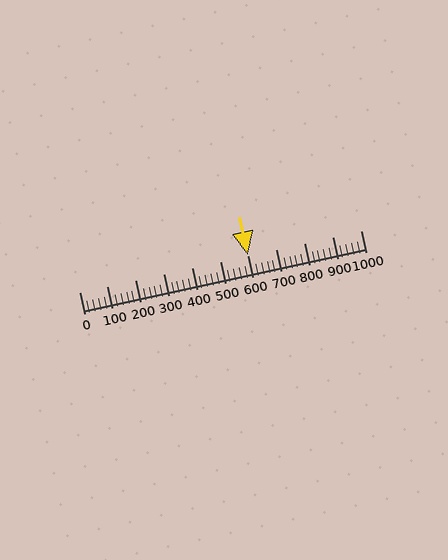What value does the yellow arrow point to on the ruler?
The yellow arrow points to approximately 600.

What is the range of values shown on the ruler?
The ruler shows values from 0 to 1000.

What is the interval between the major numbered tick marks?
The major tick marks are spaced 100 units apart.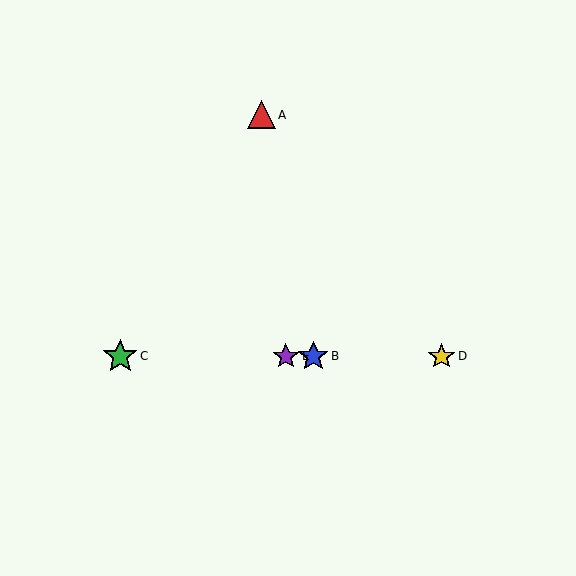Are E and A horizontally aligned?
No, E is at y≈356 and A is at y≈115.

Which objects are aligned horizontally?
Objects B, C, D, E are aligned horizontally.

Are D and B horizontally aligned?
Yes, both are at y≈356.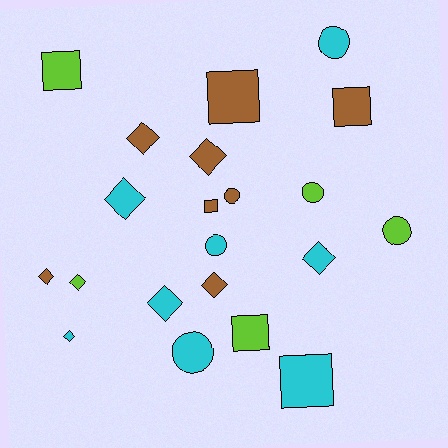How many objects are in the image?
There are 21 objects.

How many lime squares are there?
There are 2 lime squares.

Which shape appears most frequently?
Diamond, with 9 objects.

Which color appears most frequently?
Brown, with 8 objects.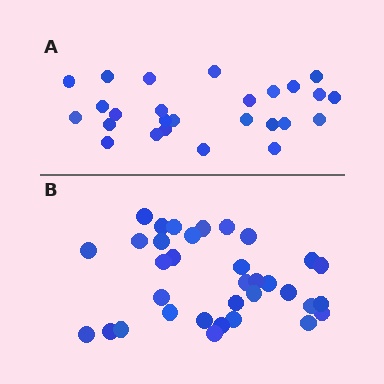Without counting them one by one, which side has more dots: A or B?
Region B (the bottom region) has more dots.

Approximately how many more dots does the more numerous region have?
Region B has roughly 8 or so more dots than region A.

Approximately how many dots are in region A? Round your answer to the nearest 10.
About 30 dots. (The exact count is 26, which rounds to 30.)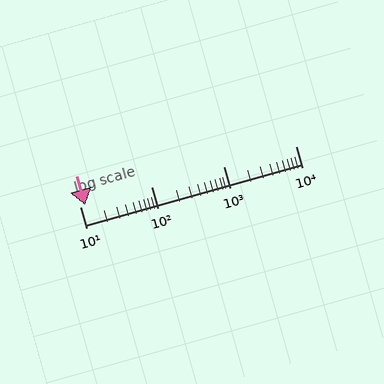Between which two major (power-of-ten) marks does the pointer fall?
The pointer is between 10 and 100.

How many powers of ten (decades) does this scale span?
The scale spans 3 decades, from 10 to 10000.